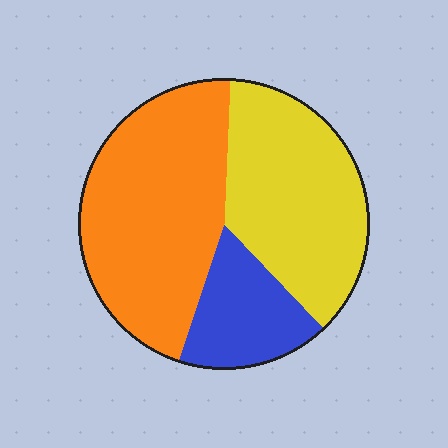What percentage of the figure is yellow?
Yellow takes up between a quarter and a half of the figure.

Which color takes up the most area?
Orange, at roughly 45%.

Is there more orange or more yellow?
Orange.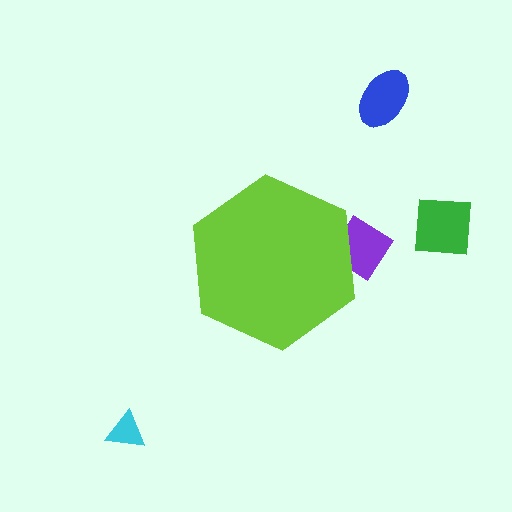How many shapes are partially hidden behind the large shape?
1 shape is partially hidden.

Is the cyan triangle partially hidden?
No, the cyan triangle is fully visible.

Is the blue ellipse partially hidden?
No, the blue ellipse is fully visible.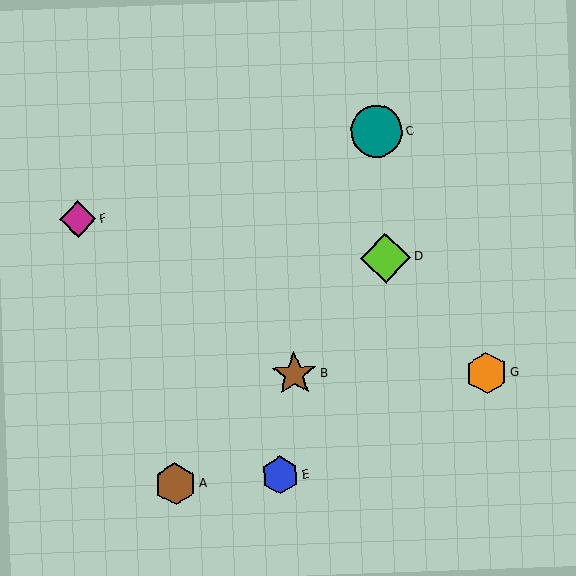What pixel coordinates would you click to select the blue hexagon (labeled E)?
Click at (280, 475) to select the blue hexagon E.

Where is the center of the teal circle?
The center of the teal circle is at (377, 131).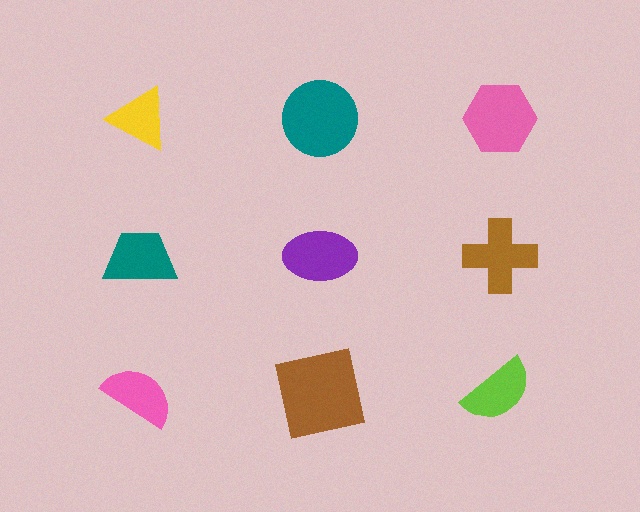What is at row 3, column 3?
A lime semicircle.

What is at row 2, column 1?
A teal trapezoid.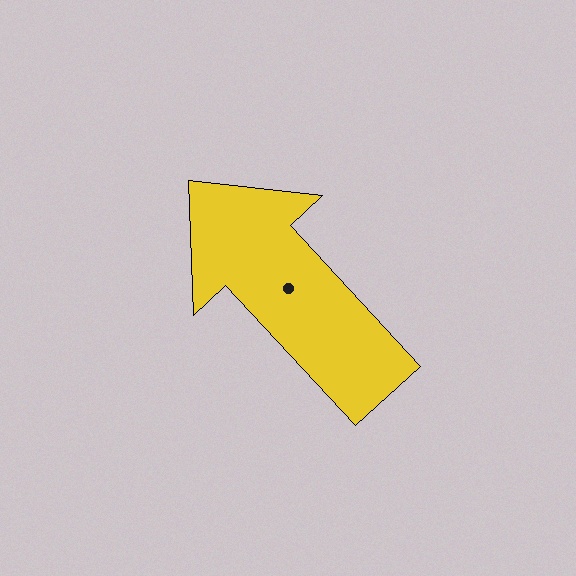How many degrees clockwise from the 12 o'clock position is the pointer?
Approximately 317 degrees.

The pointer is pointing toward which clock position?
Roughly 11 o'clock.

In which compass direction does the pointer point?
Northwest.